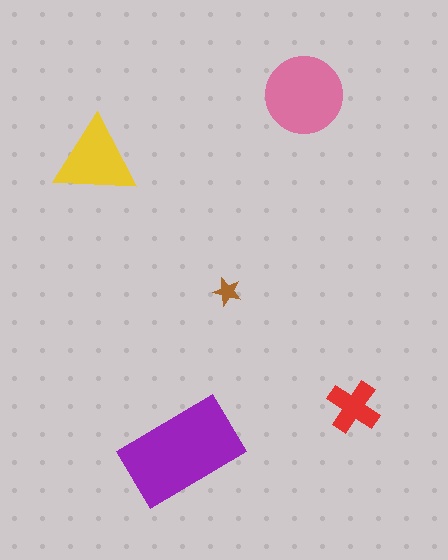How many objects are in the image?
There are 5 objects in the image.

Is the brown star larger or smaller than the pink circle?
Smaller.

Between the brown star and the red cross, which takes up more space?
The red cross.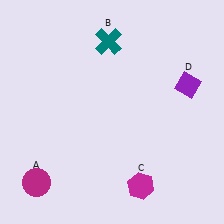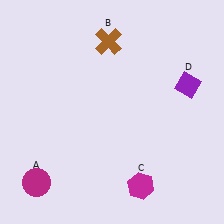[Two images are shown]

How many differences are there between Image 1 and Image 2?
There is 1 difference between the two images.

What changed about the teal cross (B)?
In Image 1, B is teal. In Image 2, it changed to brown.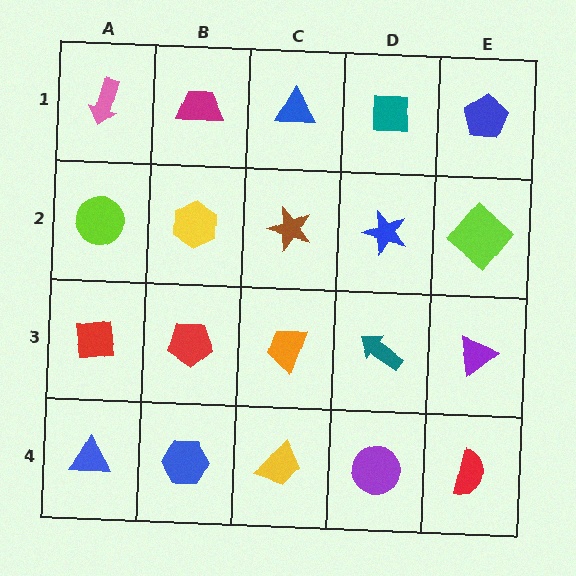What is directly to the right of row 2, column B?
A brown star.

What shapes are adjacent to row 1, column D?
A blue star (row 2, column D), a blue triangle (row 1, column C), a blue pentagon (row 1, column E).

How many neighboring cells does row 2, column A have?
3.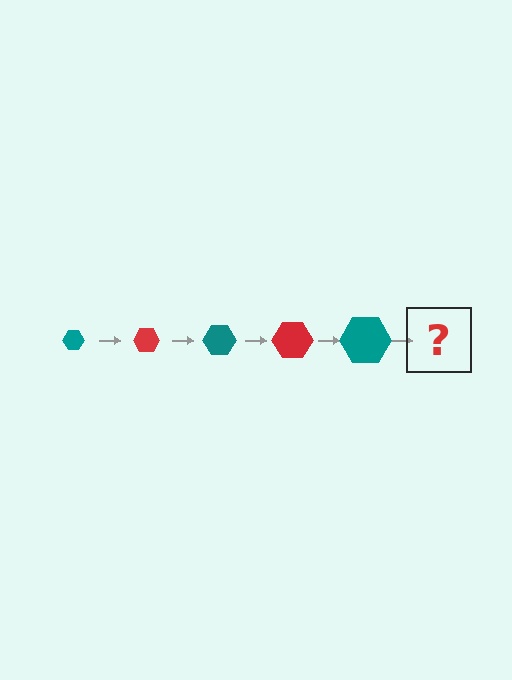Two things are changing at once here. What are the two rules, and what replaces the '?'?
The two rules are that the hexagon grows larger each step and the color cycles through teal and red. The '?' should be a red hexagon, larger than the previous one.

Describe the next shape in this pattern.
It should be a red hexagon, larger than the previous one.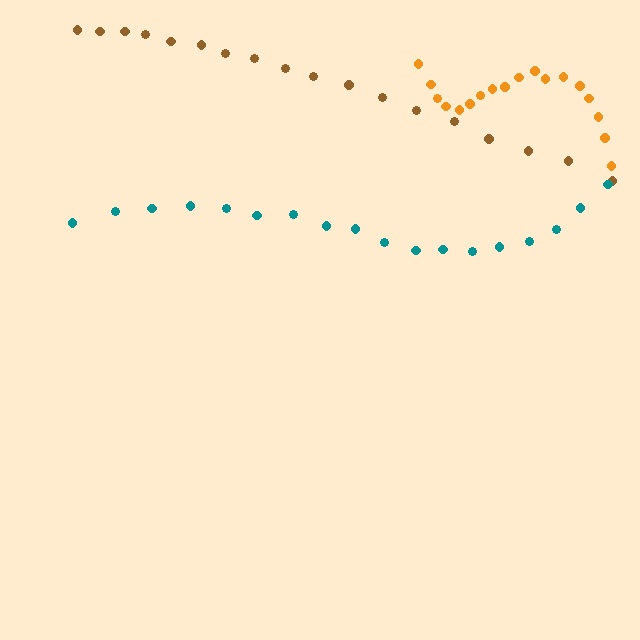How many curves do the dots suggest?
There are 3 distinct paths.